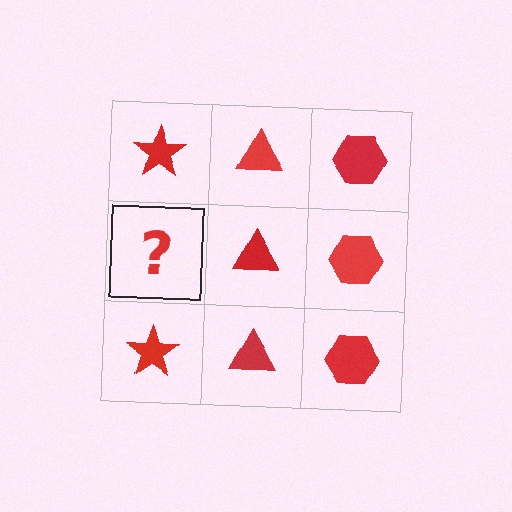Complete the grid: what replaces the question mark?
The question mark should be replaced with a red star.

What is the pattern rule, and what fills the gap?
The rule is that each column has a consistent shape. The gap should be filled with a red star.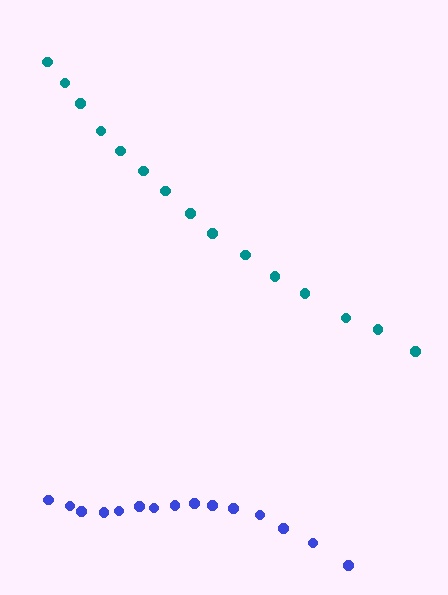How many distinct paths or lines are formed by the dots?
There are 2 distinct paths.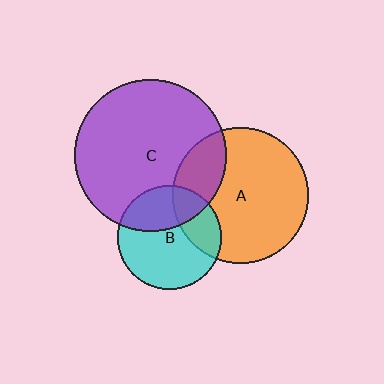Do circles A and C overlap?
Yes.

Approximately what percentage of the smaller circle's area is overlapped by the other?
Approximately 25%.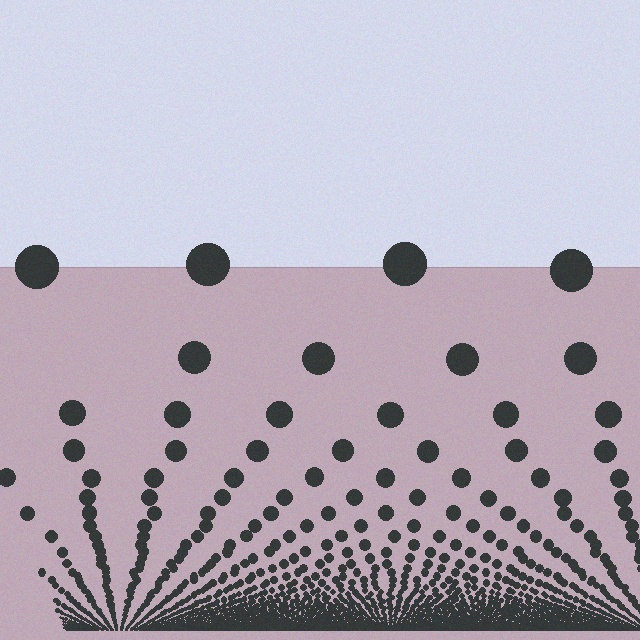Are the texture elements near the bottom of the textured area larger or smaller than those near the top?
Smaller. The gradient is inverted — elements near the bottom are smaller and denser.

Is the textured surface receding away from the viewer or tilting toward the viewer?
The surface appears to tilt toward the viewer. Texture elements get larger and sparser toward the top.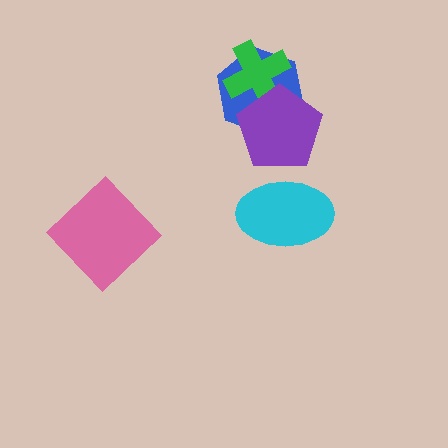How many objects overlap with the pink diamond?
0 objects overlap with the pink diamond.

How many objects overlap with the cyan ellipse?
0 objects overlap with the cyan ellipse.